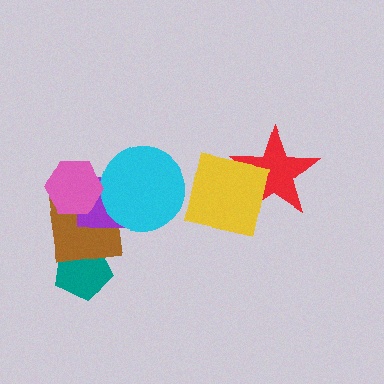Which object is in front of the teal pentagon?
The brown square is in front of the teal pentagon.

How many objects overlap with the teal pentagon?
1 object overlaps with the teal pentagon.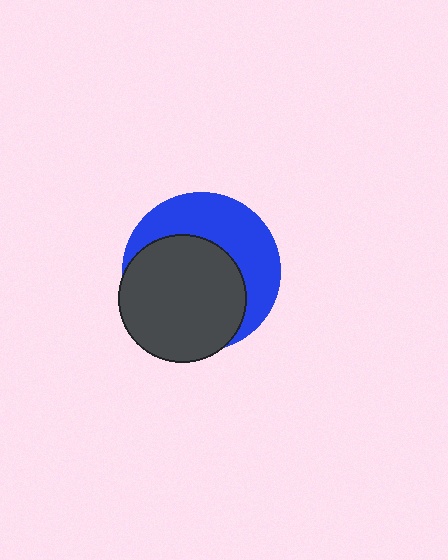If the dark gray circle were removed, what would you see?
You would see the complete blue circle.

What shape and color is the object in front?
The object in front is a dark gray circle.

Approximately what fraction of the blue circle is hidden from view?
Roughly 56% of the blue circle is hidden behind the dark gray circle.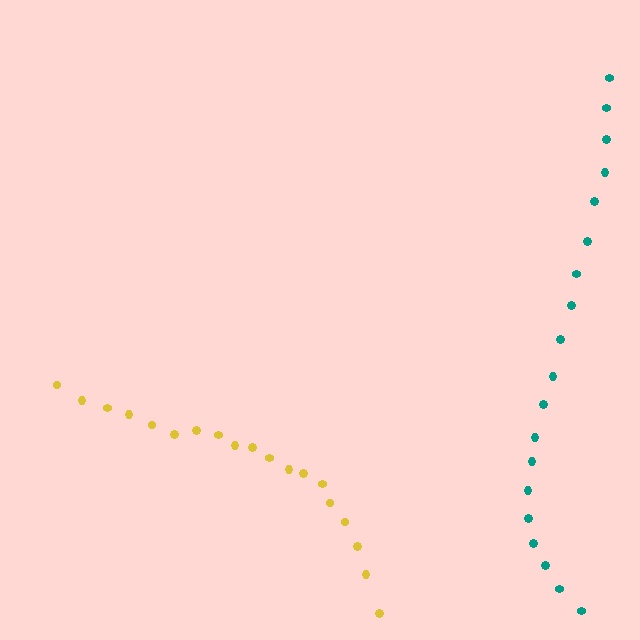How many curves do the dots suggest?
There are 2 distinct paths.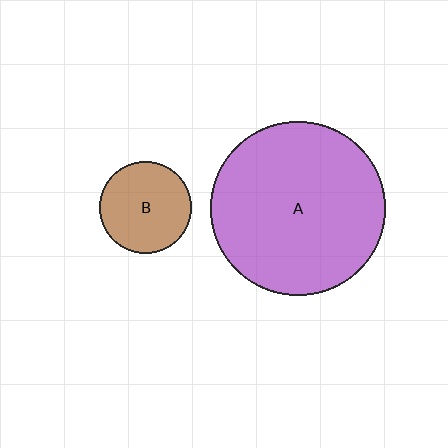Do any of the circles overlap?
No, none of the circles overlap.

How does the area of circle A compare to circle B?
Approximately 3.6 times.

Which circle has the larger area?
Circle A (purple).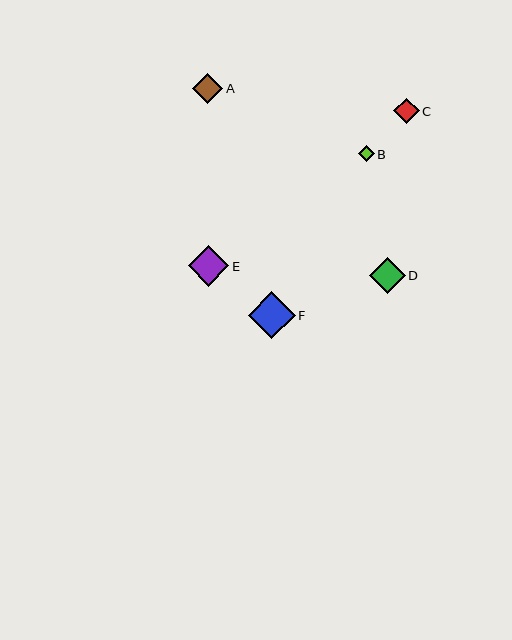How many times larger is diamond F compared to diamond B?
Diamond F is approximately 3.0 times the size of diamond B.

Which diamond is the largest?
Diamond F is the largest with a size of approximately 47 pixels.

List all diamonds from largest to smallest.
From largest to smallest: F, E, D, A, C, B.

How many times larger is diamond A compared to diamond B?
Diamond A is approximately 1.9 times the size of diamond B.